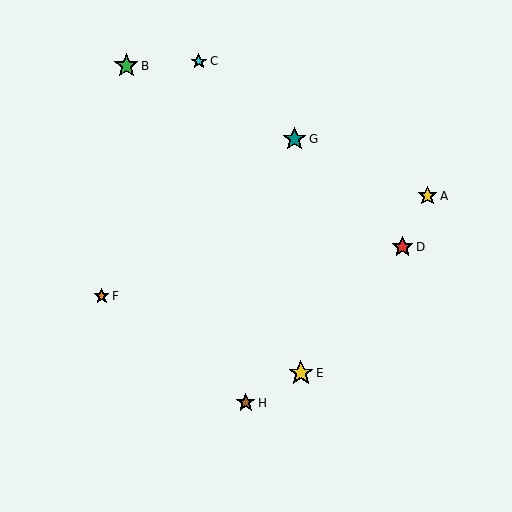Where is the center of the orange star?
The center of the orange star is at (102, 296).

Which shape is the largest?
The yellow star (labeled E) is the largest.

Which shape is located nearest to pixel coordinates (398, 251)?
The red star (labeled D) at (403, 247) is nearest to that location.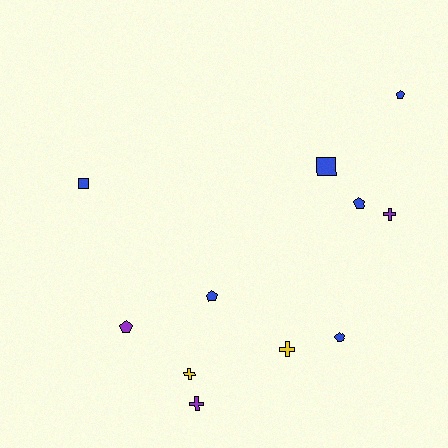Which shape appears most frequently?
Pentagon, with 5 objects.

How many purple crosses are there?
There are 2 purple crosses.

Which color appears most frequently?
Blue, with 6 objects.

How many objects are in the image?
There are 11 objects.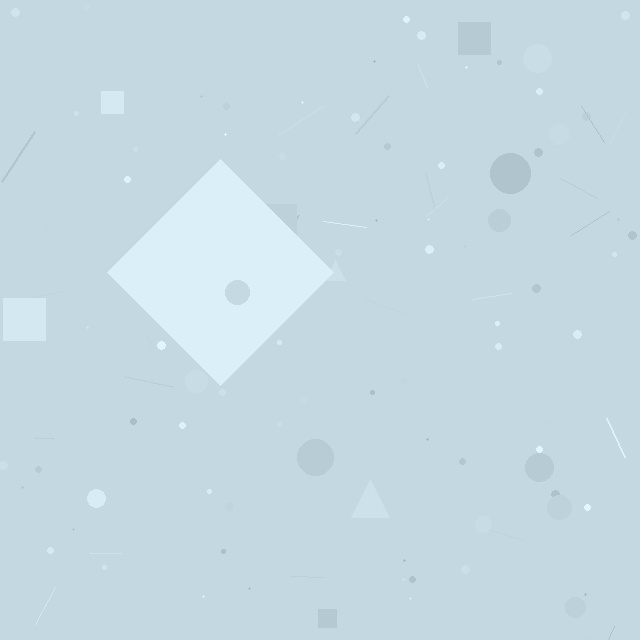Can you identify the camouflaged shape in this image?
The camouflaged shape is a diamond.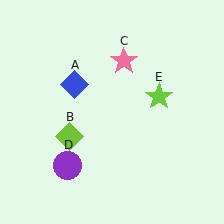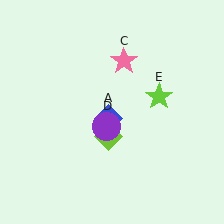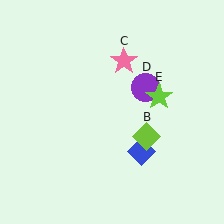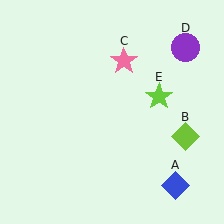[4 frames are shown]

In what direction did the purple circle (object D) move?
The purple circle (object D) moved up and to the right.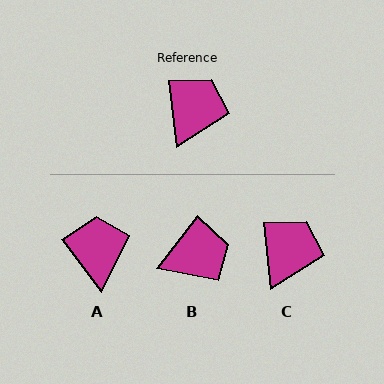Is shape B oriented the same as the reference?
No, it is off by about 44 degrees.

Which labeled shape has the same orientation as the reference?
C.